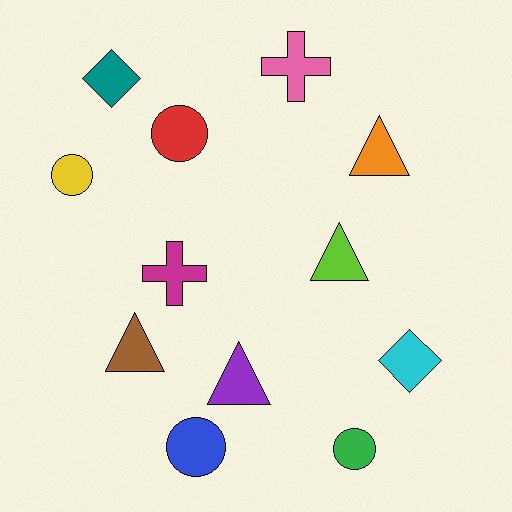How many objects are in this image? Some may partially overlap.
There are 12 objects.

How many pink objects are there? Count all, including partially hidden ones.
There is 1 pink object.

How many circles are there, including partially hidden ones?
There are 4 circles.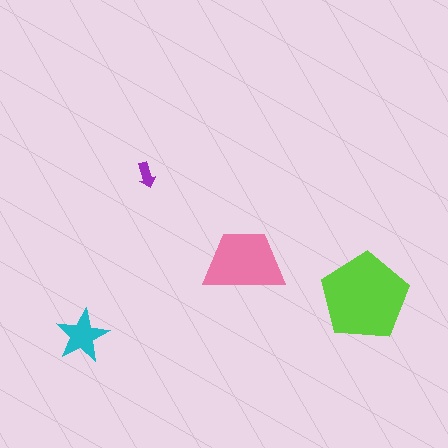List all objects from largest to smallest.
The lime pentagon, the pink trapezoid, the cyan star, the purple arrow.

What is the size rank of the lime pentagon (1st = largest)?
1st.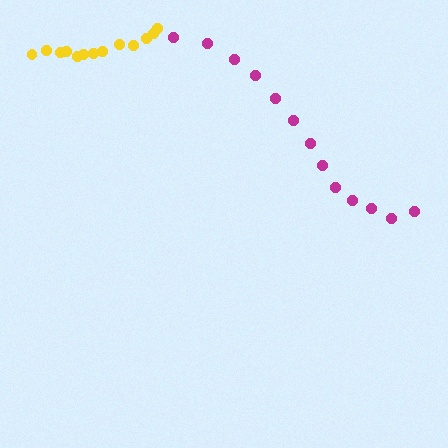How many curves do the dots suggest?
There are 2 distinct paths.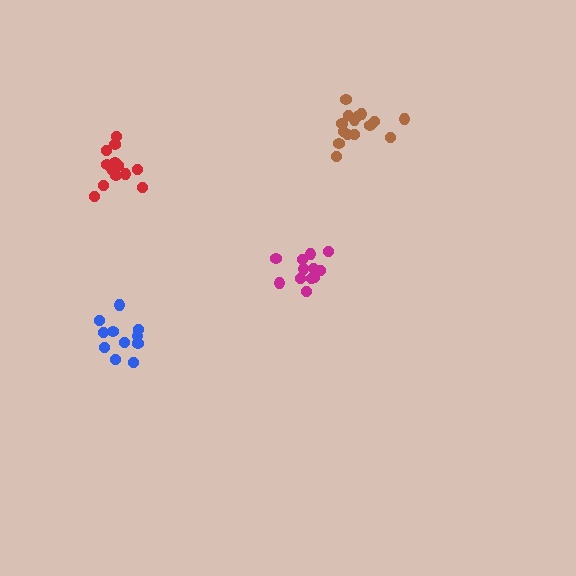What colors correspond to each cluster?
The clusters are colored: magenta, red, blue, brown.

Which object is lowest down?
The blue cluster is bottommost.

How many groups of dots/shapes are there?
There are 4 groups.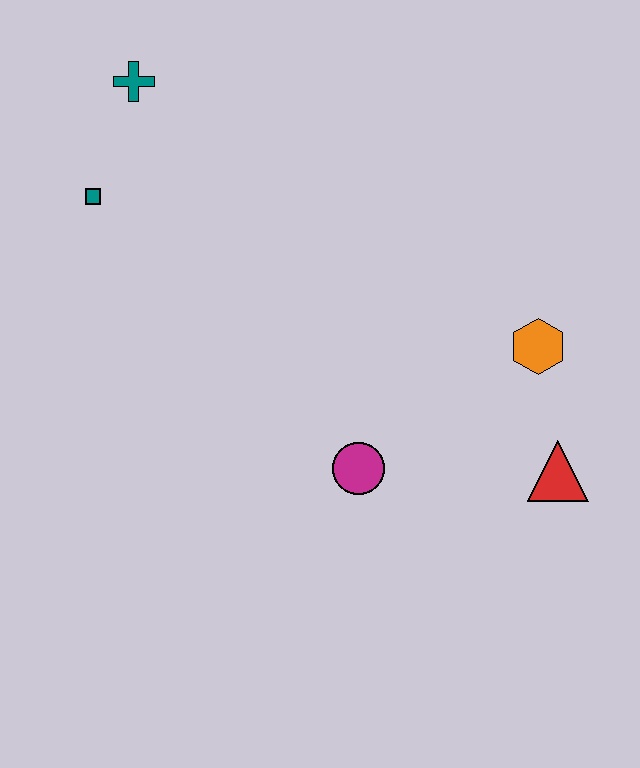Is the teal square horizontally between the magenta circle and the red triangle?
No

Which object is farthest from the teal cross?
The red triangle is farthest from the teal cross.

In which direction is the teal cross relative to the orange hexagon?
The teal cross is to the left of the orange hexagon.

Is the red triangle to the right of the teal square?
Yes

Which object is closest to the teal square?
The teal cross is closest to the teal square.